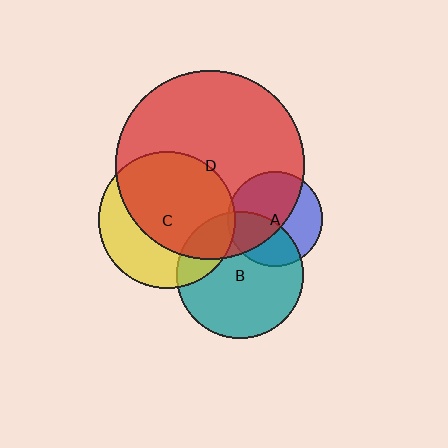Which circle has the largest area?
Circle D (red).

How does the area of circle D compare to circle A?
Approximately 4.0 times.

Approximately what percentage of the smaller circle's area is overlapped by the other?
Approximately 20%.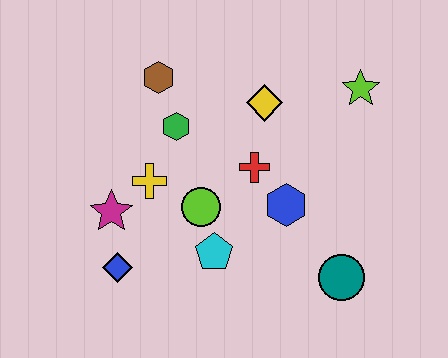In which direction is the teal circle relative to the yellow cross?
The teal circle is to the right of the yellow cross.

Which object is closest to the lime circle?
The cyan pentagon is closest to the lime circle.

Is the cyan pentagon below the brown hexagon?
Yes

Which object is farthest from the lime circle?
The lime star is farthest from the lime circle.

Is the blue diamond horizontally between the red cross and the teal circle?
No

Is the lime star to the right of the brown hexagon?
Yes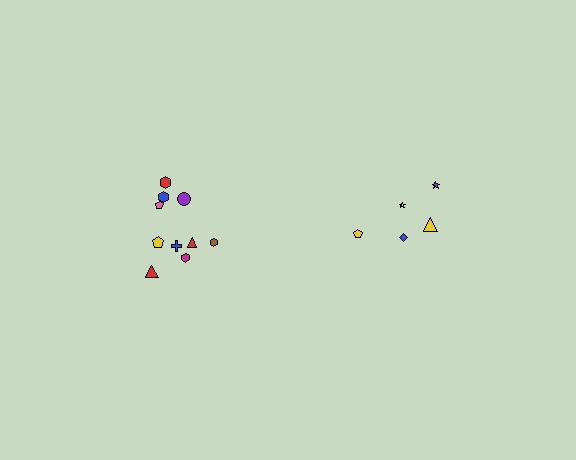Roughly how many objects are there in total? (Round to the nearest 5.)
Roughly 15 objects in total.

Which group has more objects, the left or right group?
The left group.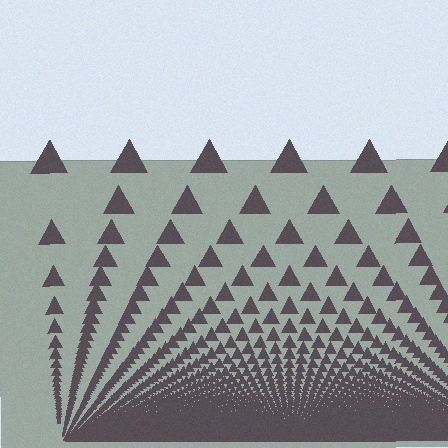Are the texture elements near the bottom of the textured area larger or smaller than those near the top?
Smaller. The gradient is inverted — elements near the bottom are smaller and denser.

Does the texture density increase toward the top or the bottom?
Density increases toward the bottom.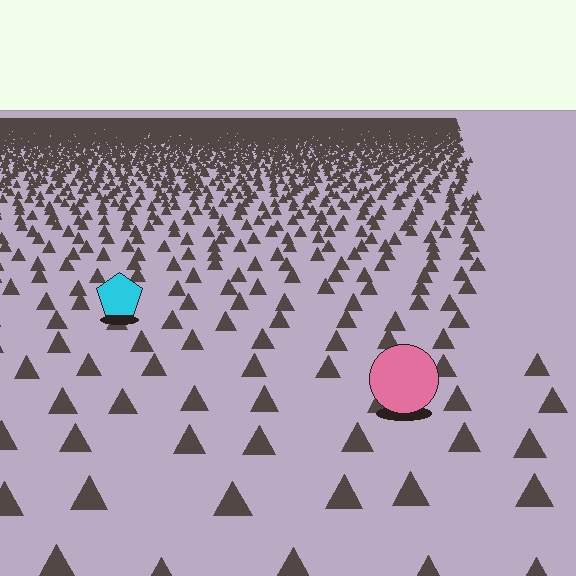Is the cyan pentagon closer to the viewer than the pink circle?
No. The pink circle is closer — you can tell from the texture gradient: the ground texture is coarser near it.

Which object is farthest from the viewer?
The cyan pentagon is farthest from the viewer. It appears smaller and the ground texture around it is denser.